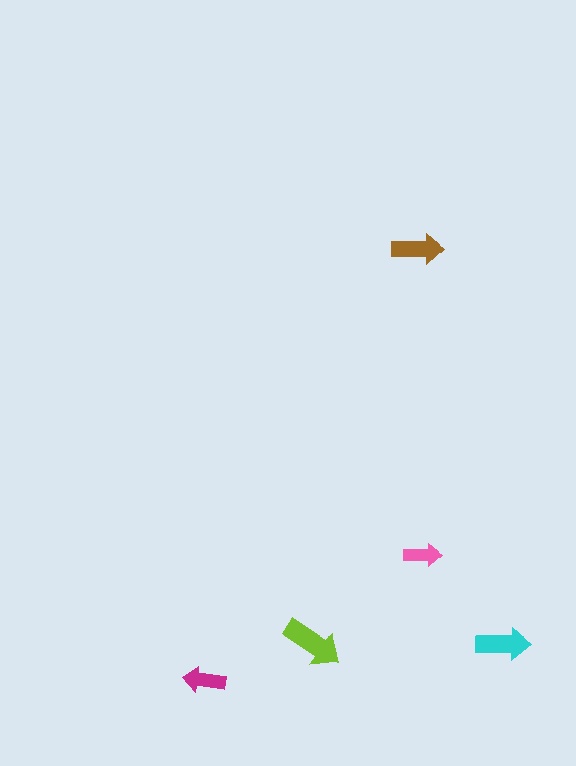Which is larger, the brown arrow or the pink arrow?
The brown one.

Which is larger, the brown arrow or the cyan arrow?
The cyan one.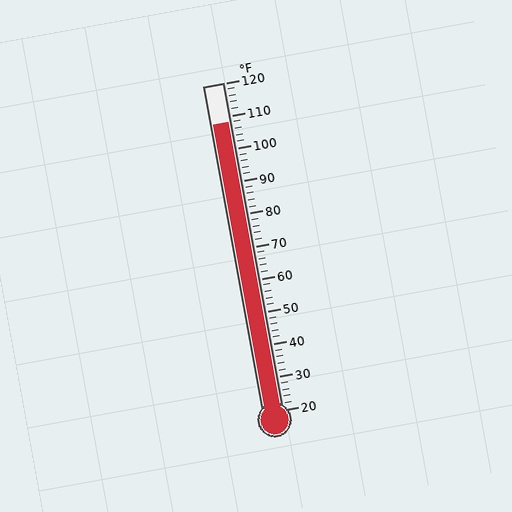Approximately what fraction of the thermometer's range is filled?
The thermometer is filled to approximately 90% of its range.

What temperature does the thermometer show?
The thermometer shows approximately 108°F.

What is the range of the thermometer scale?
The thermometer scale ranges from 20°F to 120°F.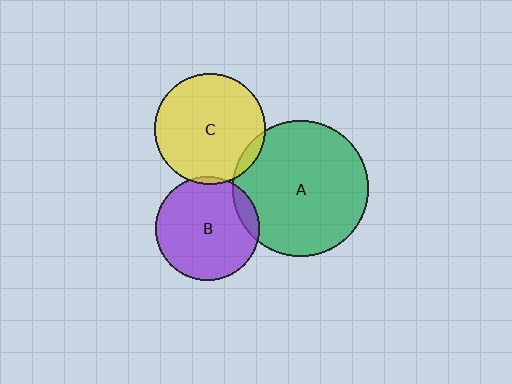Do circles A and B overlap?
Yes.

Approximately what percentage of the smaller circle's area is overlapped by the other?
Approximately 10%.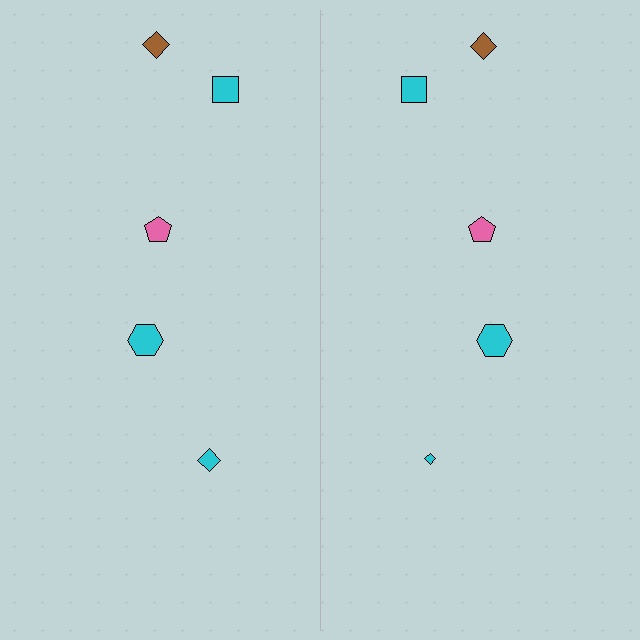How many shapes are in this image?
There are 10 shapes in this image.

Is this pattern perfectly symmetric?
No, the pattern is not perfectly symmetric. The cyan diamond on the right side has a different size than its mirror counterpart.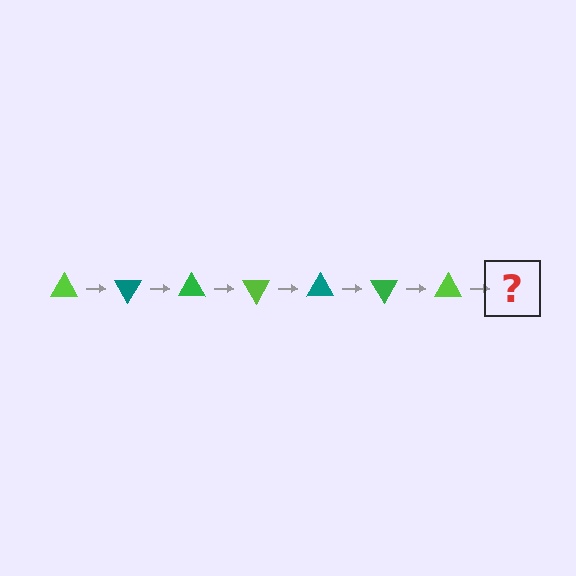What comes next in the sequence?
The next element should be a teal triangle, rotated 420 degrees from the start.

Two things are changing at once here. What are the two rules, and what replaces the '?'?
The two rules are that it rotates 60 degrees each step and the color cycles through lime, teal, and green. The '?' should be a teal triangle, rotated 420 degrees from the start.